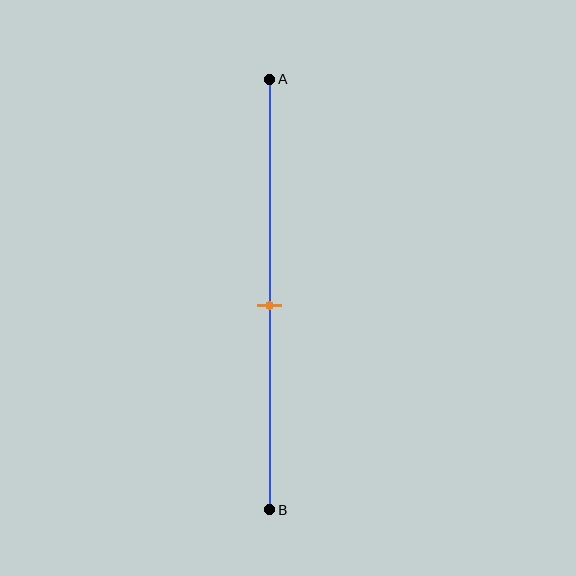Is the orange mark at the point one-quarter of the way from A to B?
No, the mark is at about 50% from A, not at the 25% one-quarter point.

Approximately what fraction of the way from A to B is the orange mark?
The orange mark is approximately 50% of the way from A to B.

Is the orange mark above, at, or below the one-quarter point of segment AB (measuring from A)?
The orange mark is below the one-quarter point of segment AB.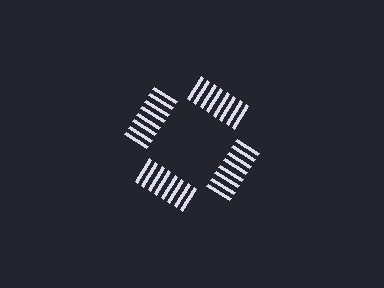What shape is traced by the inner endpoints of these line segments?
An illusory square — the line segments terminate on its edges but no continuous stroke is drawn.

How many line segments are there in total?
32 — 8 along each of the 4 edges.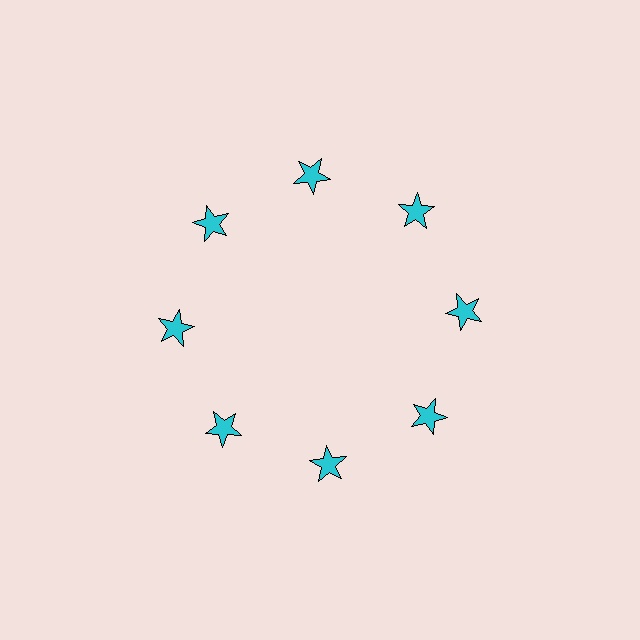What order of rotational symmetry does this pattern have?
This pattern has 8-fold rotational symmetry.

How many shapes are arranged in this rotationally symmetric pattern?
There are 8 shapes, arranged in 8 groups of 1.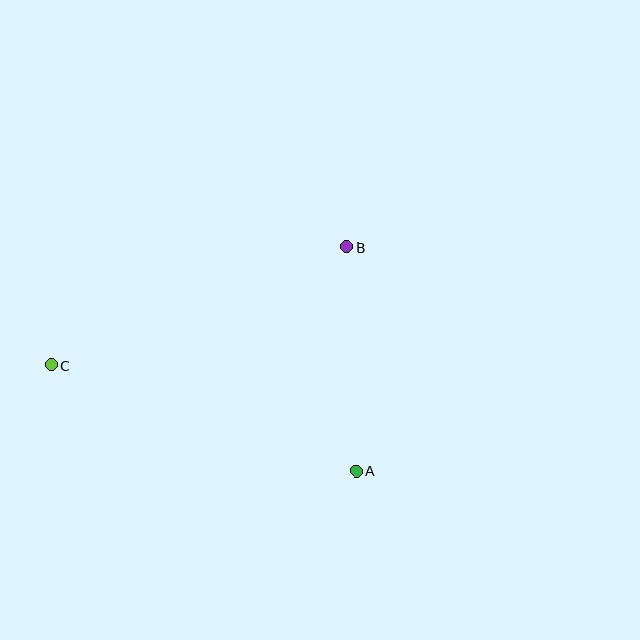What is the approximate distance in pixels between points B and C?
The distance between B and C is approximately 318 pixels.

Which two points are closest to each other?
Points A and B are closest to each other.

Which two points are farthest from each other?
Points A and C are farthest from each other.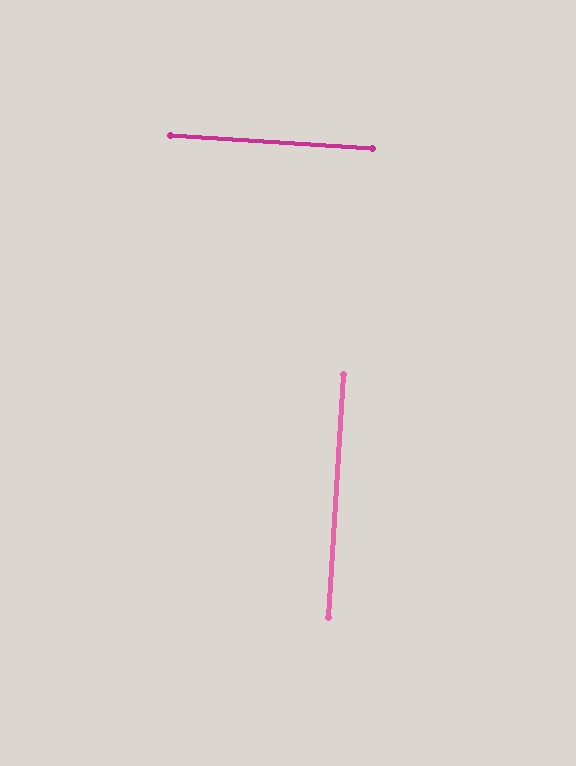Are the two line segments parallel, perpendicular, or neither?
Perpendicular — they meet at approximately 90°.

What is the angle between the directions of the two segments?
Approximately 90 degrees.